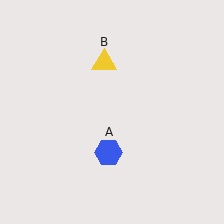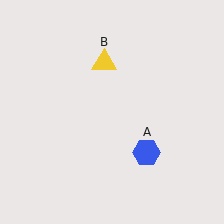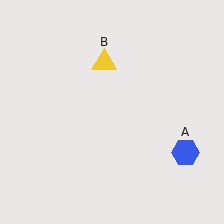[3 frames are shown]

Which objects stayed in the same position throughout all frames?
Yellow triangle (object B) remained stationary.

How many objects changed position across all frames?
1 object changed position: blue hexagon (object A).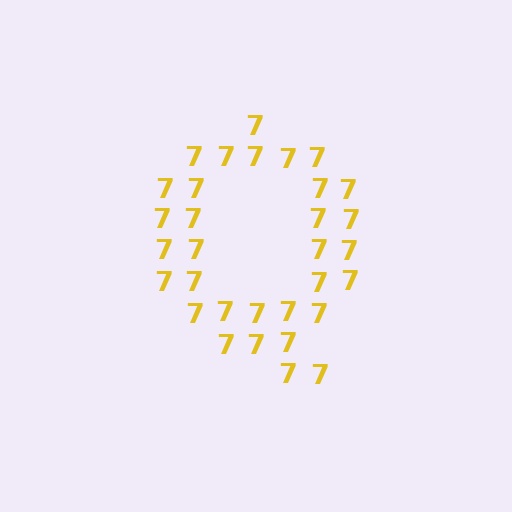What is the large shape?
The large shape is the letter Q.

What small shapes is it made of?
It is made of small digit 7's.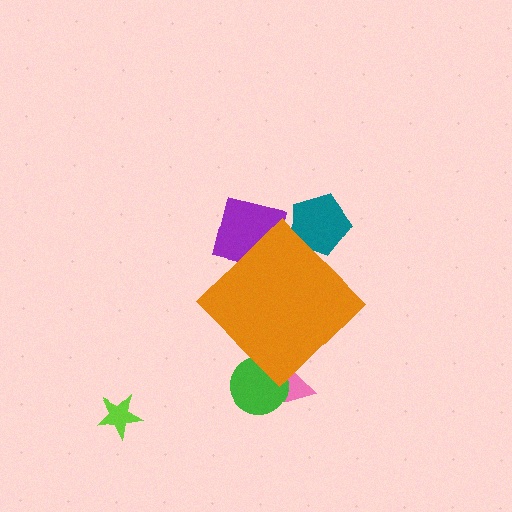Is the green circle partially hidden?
Yes, the green circle is partially hidden behind the orange diamond.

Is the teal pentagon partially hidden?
Yes, the teal pentagon is partially hidden behind the orange diamond.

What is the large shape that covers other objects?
An orange diamond.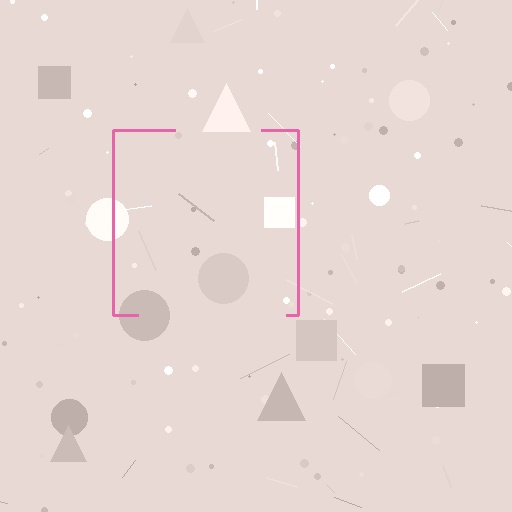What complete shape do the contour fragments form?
The contour fragments form a square.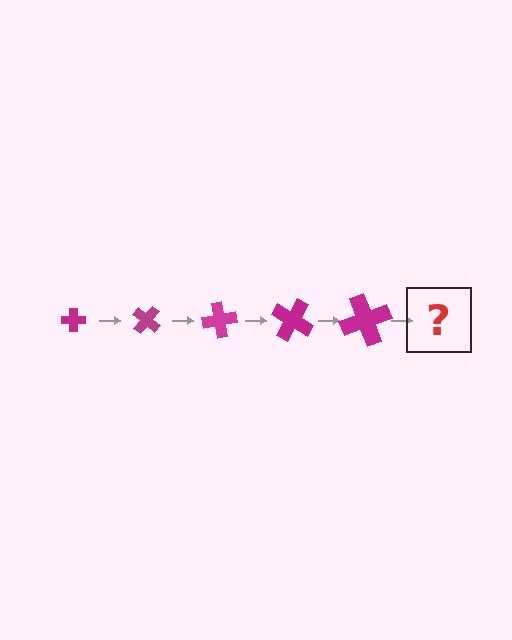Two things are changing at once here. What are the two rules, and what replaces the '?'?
The two rules are that the cross grows larger each step and it rotates 40 degrees each step. The '?' should be a cross, larger than the previous one and rotated 200 degrees from the start.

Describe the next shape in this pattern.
It should be a cross, larger than the previous one and rotated 200 degrees from the start.